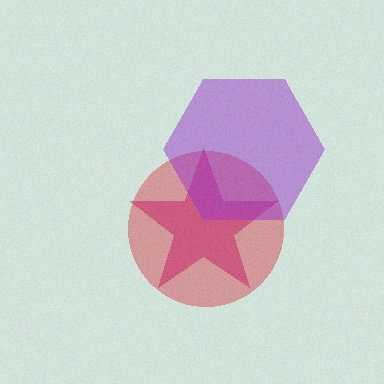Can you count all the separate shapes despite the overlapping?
Yes, there are 3 separate shapes.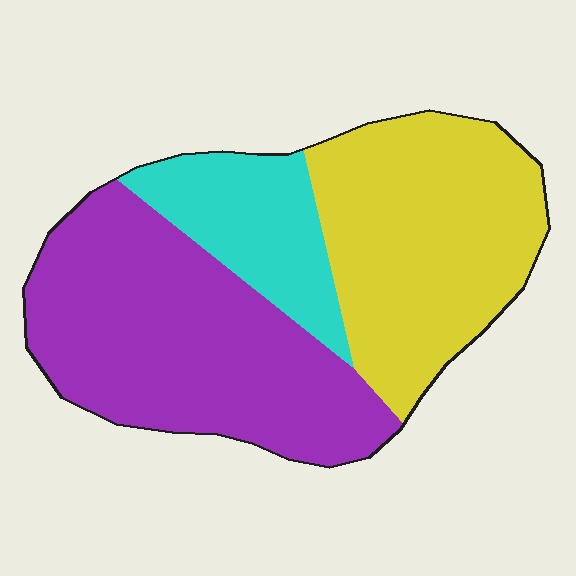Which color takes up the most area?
Purple, at roughly 45%.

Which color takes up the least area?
Cyan, at roughly 15%.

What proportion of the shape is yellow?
Yellow covers around 40% of the shape.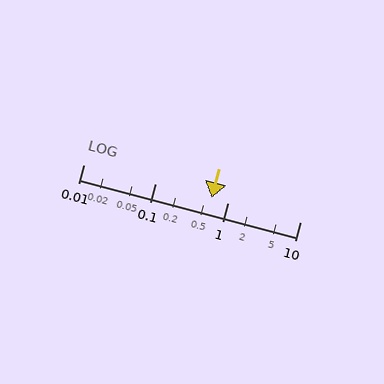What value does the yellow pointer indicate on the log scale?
The pointer indicates approximately 0.59.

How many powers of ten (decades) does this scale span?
The scale spans 3 decades, from 0.01 to 10.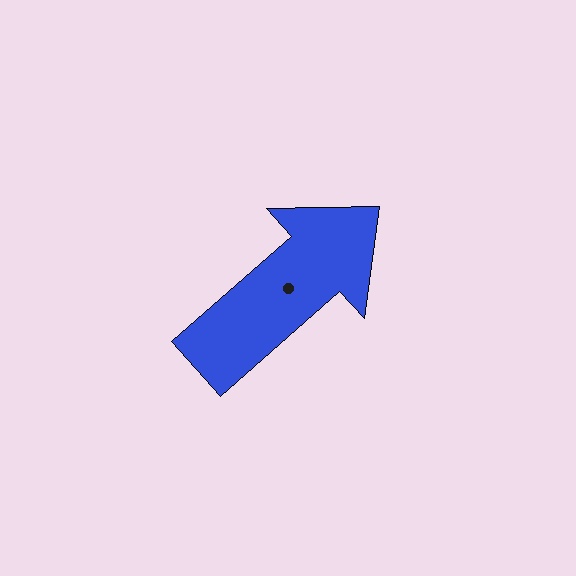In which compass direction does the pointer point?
Northeast.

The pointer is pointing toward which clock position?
Roughly 2 o'clock.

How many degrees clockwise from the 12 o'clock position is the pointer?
Approximately 48 degrees.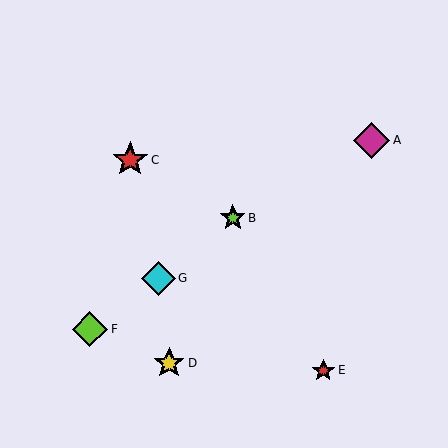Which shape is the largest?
The magenta diamond (labeled A) is the largest.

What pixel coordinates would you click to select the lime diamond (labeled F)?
Click at (90, 329) to select the lime diamond F.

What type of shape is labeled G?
Shape G is a cyan diamond.